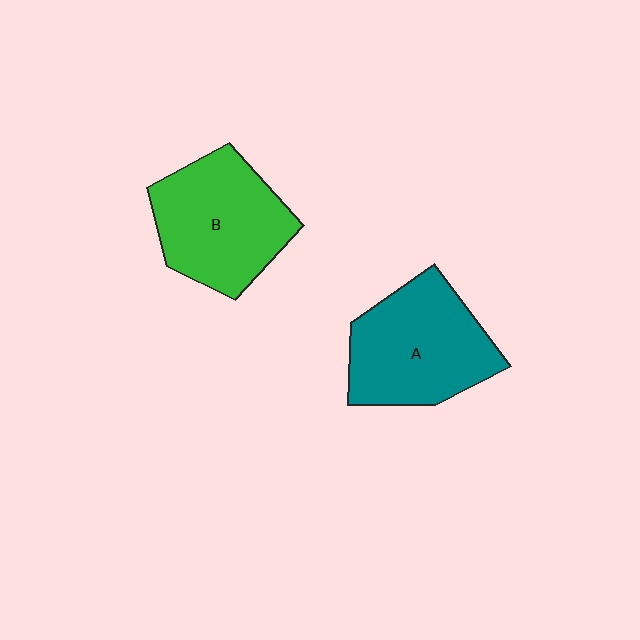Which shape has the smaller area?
Shape B (green).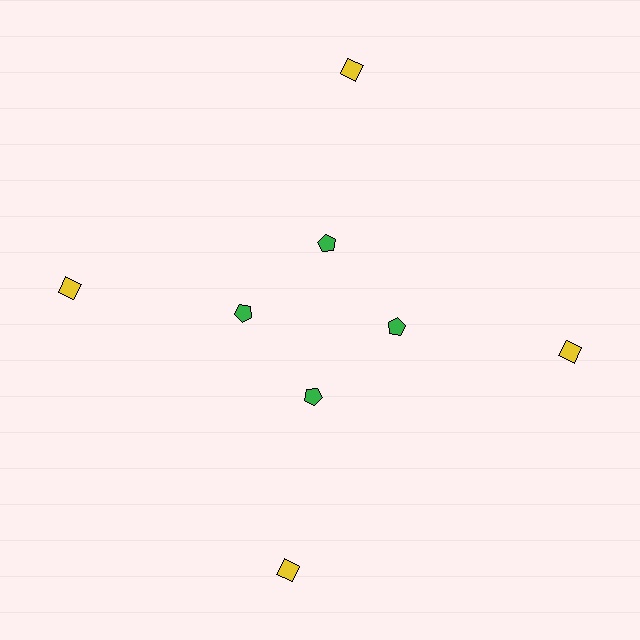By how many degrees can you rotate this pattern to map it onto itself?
The pattern maps onto itself every 90 degrees of rotation.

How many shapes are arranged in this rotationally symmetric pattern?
There are 8 shapes, arranged in 4 groups of 2.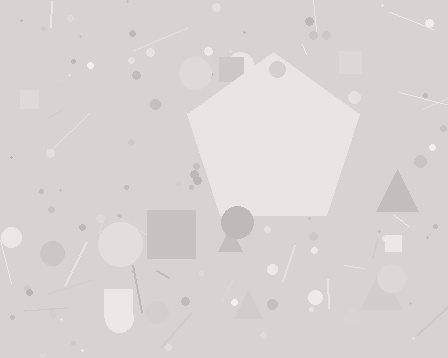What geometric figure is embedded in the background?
A pentagon is embedded in the background.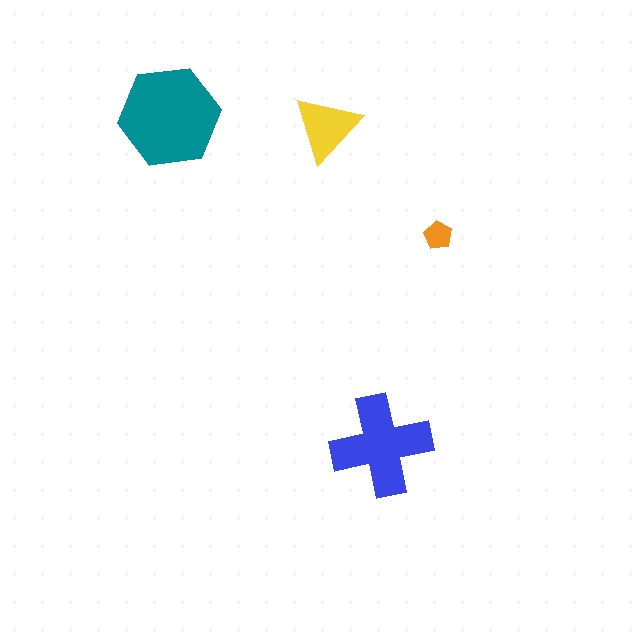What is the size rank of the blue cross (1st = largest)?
2nd.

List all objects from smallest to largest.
The orange pentagon, the yellow triangle, the blue cross, the teal hexagon.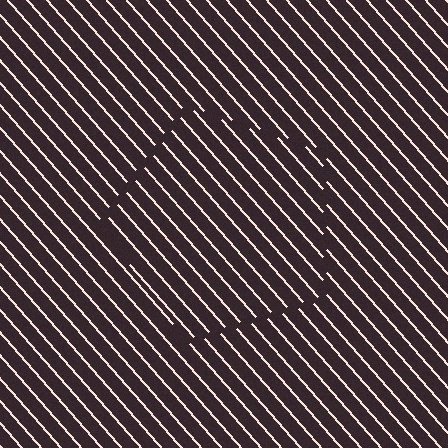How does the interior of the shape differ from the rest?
The interior of the shape contains the same grating, shifted by half a period — the contour is defined by the phase discontinuity where line-ends from the inner and outer gratings abut.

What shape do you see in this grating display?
An illusory pentagon. The interior of the shape contains the same grating, shifted by half a period — the contour is defined by the phase discontinuity where line-ends from the inner and outer gratings abut.